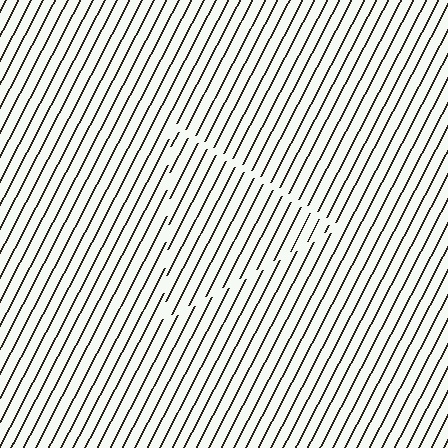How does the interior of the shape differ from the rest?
The interior of the shape contains the same grating, shifted by half a period — the contour is defined by the phase discontinuity where line-ends from the inner and outer gratings abut.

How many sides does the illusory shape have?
3 sides — the line-ends trace a triangle.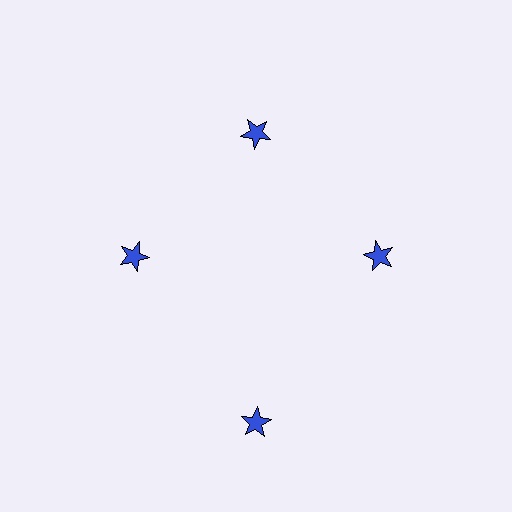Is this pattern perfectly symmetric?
No. The 4 blue stars are arranged in a ring, but one element near the 6 o'clock position is pushed outward from the center, breaking the 4-fold rotational symmetry.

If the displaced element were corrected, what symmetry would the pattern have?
It would have 4-fold rotational symmetry — the pattern would map onto itself every 90 degrees.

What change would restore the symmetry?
The symmetry would be restored by moving it inward, back onto the ring so that all 4 stars sit at equal angles and equal distance from the center.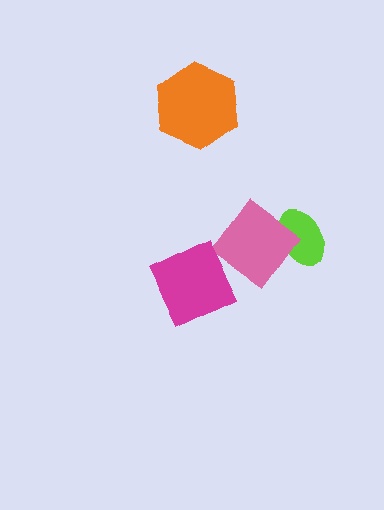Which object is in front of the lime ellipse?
The pink diamond is in front of the lime ellipse.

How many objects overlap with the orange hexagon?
0 objects overlap with the orange hexagon.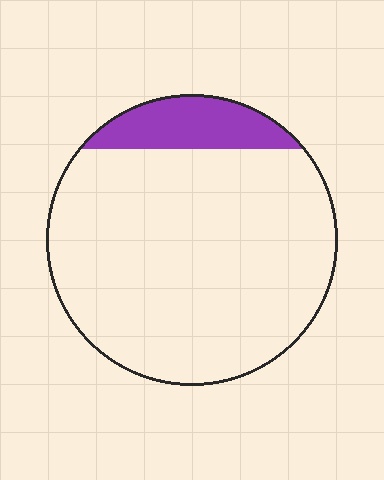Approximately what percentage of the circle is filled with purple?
Approximately 15%.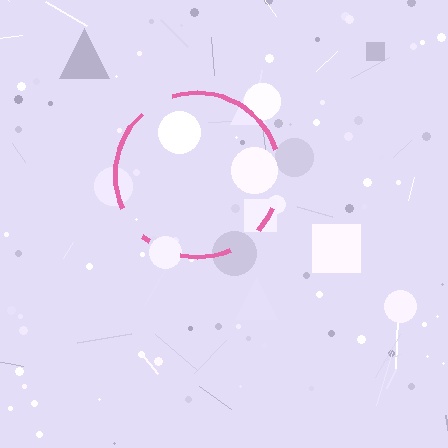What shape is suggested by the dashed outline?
The dashed outline suggests a circle.